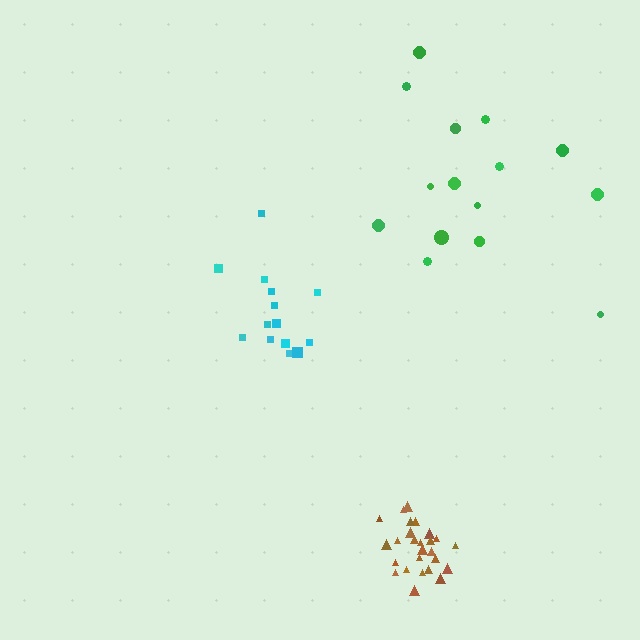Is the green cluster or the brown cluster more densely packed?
Brown.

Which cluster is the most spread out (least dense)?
Green.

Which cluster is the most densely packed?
Brown.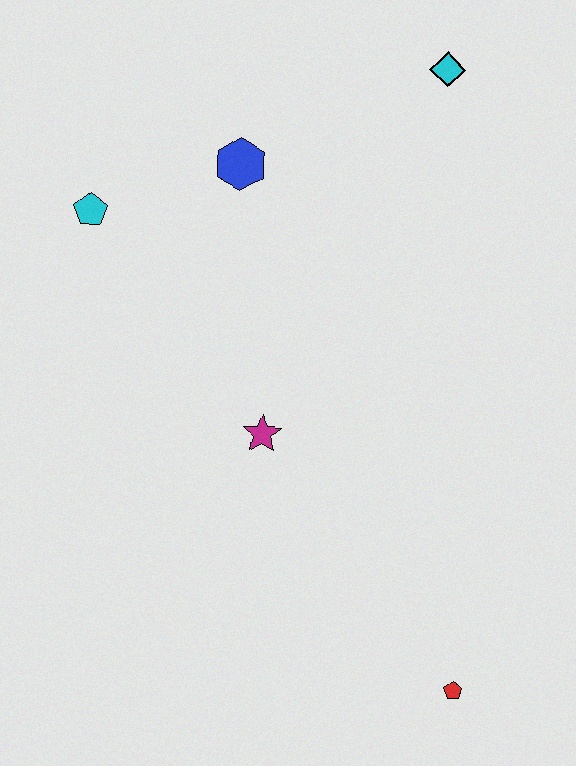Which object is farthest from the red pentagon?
The cyan diamond is farthest from the red pentagon.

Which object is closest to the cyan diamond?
The blue hexagon is closest to the cyan diamond.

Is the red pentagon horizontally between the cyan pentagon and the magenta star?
No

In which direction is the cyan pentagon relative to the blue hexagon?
The cyan pentagon is to the left of the blue hexagon.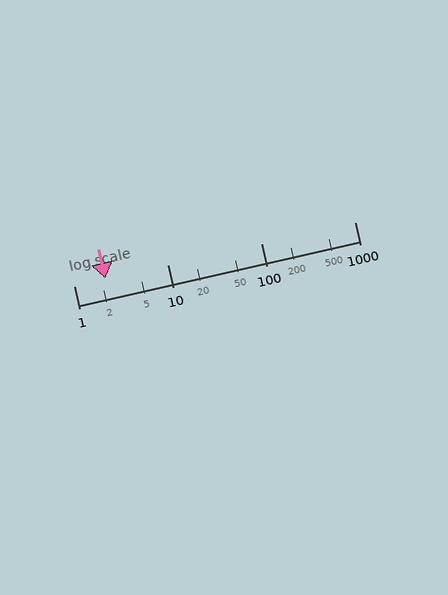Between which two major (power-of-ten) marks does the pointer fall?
The pointer is between 1 and 10.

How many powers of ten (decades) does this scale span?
The scale spans 3 decades, from 1 to 1000.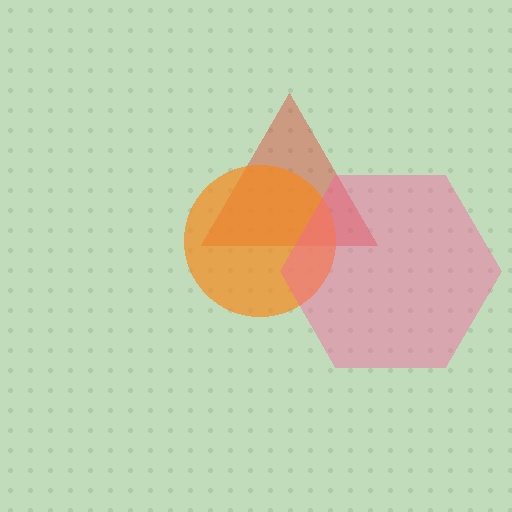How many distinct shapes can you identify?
There are 3 distinct shapes: a red triangle, an orange circle, a pink hexagon.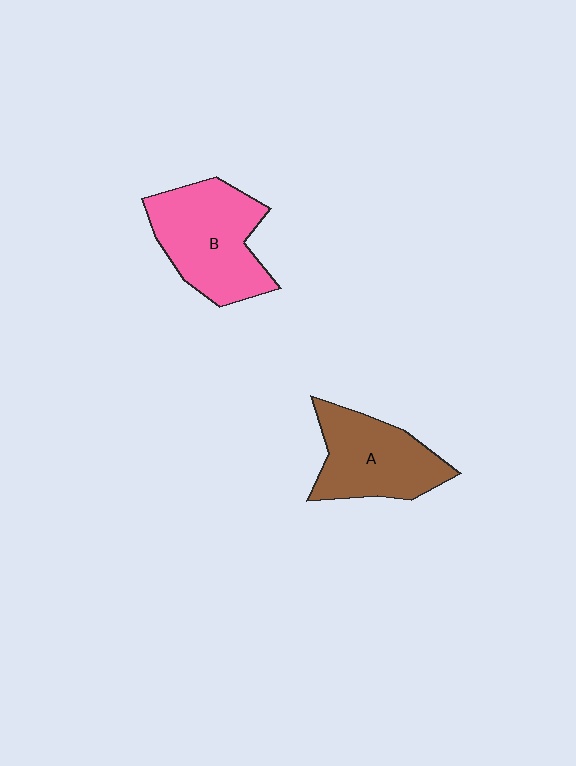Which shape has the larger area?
Shape B (pink).